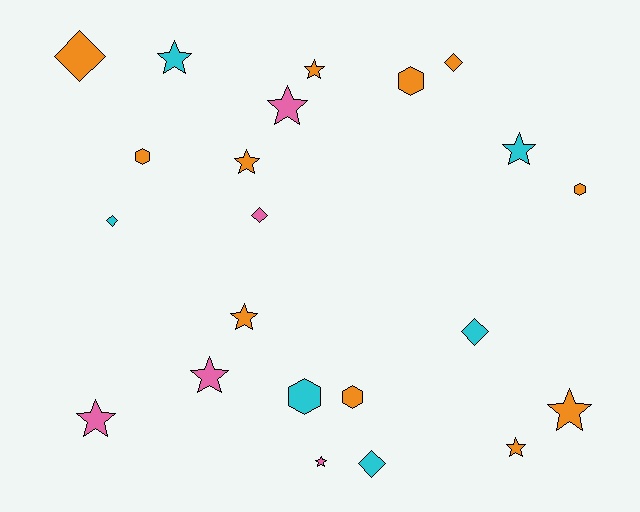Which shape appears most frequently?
Star, with 11 objects.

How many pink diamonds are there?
There is 1 pink diamond.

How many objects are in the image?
There are 22 objects.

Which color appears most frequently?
Orange, with 11 objects.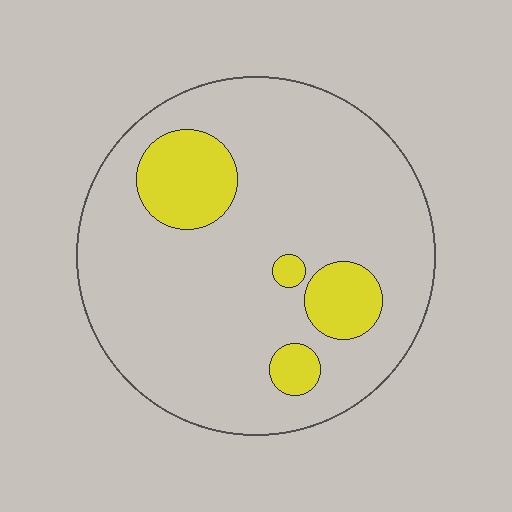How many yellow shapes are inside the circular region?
4.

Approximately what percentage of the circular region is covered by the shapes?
Approximately 15%.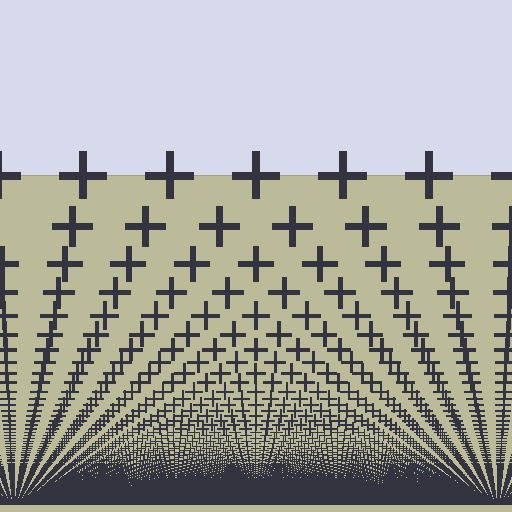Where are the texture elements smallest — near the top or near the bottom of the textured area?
Near the bottom.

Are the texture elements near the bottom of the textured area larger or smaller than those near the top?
Smaller. The gradient is inverted — elements near the bottom are smaller and denser.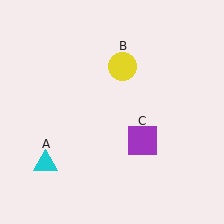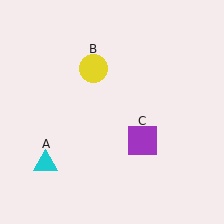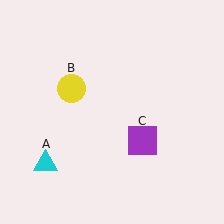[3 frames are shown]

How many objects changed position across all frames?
1 object changed position: yellow circle (object B).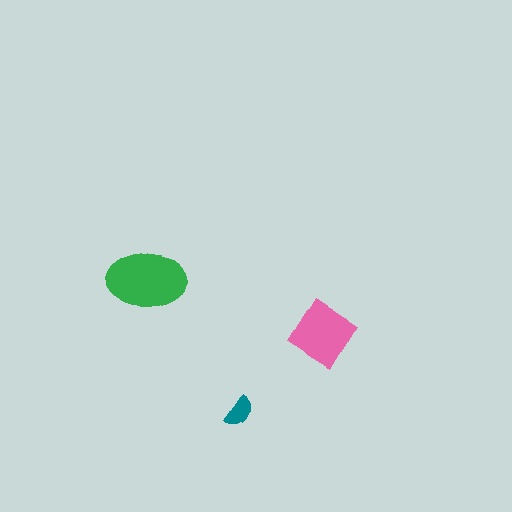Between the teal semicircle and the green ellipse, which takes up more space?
The green ellipse.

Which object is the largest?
The green ellipse.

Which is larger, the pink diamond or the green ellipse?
The green ellipse.